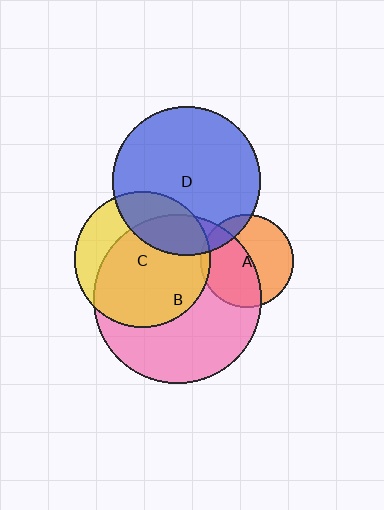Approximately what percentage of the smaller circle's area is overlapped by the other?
Approximately 15%.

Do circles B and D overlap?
Yes.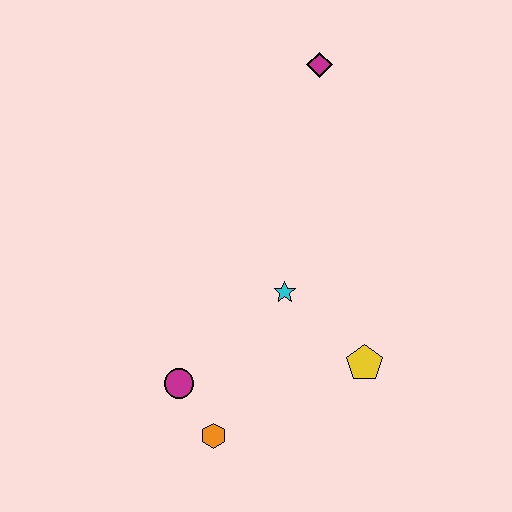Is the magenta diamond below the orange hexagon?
No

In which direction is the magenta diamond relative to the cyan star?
The magenta diamond is above the cyan star.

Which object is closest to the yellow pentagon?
The cyan star is closest to the yellow pentagon.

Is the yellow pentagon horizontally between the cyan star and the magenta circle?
No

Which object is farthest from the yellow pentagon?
The magenta diamond is farthest from the yellow pentagon.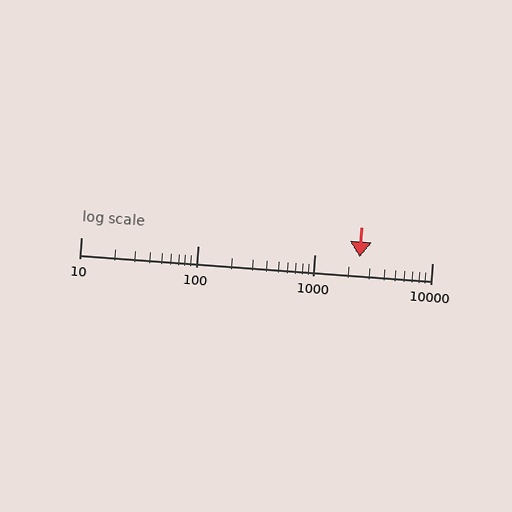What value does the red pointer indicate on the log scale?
The pointer indicates approximately 2400.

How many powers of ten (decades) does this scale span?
The scale spans 3 decades, from 10 to 10000.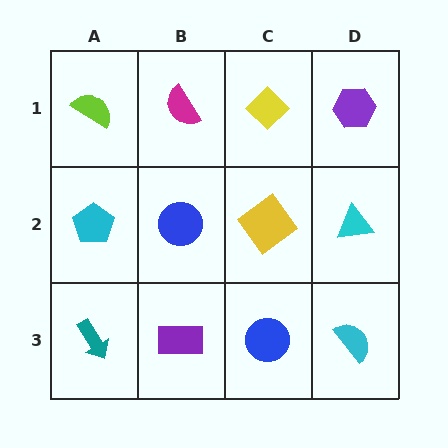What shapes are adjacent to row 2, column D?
A purple hexagon (row 1, column D), a cyan semicircle (row 3, column D), a yellow diamond (row 2, column C).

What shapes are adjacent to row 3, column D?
A cyan triangle (row 2, column D), a blue circle (row 3, column C).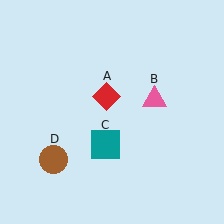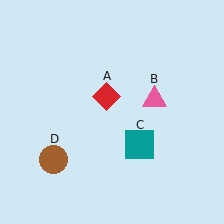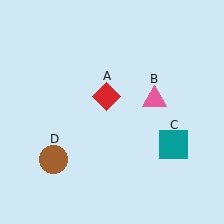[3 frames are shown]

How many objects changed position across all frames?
1 object changed position: teal square (object C).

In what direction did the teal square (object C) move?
The teal square (object C) moved right.